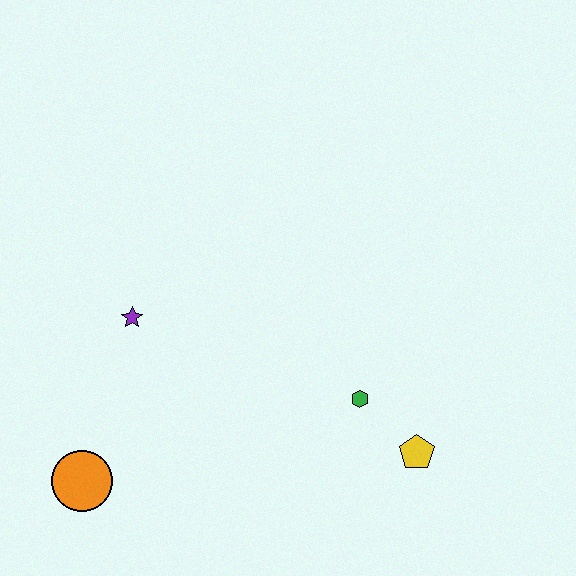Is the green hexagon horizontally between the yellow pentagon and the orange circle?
Yes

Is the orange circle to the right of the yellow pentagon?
No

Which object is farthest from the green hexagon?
The orange circle is farthest from the green hexagon.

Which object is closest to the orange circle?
The purple star is closest to the orange circle.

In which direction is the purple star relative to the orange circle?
The purple star is above the orange circle.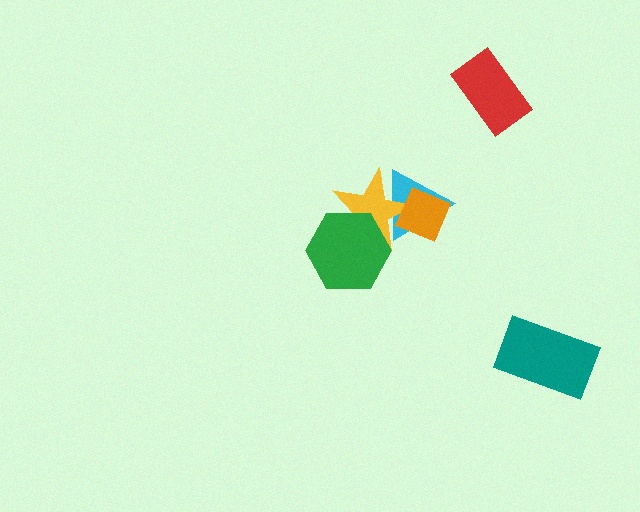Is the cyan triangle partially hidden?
Yes, it is partially covered by another shape.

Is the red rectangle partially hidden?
No, no other shape covers it.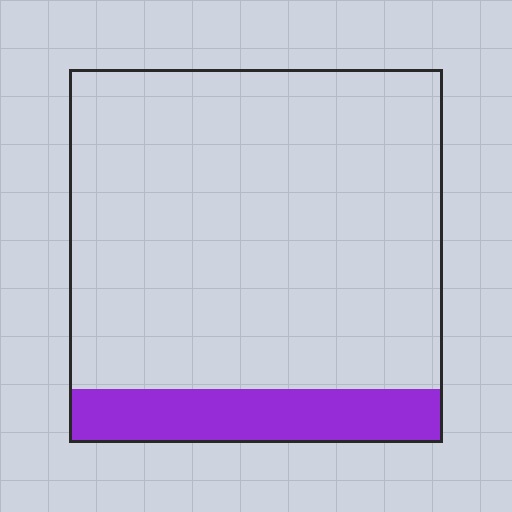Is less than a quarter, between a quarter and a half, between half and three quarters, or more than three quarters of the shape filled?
Less than a quarter.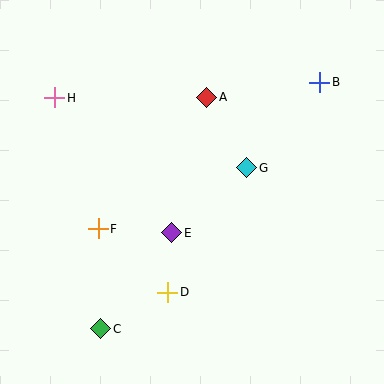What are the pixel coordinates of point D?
Point D is at (168, 292).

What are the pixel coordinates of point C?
Point C is at (101, 329).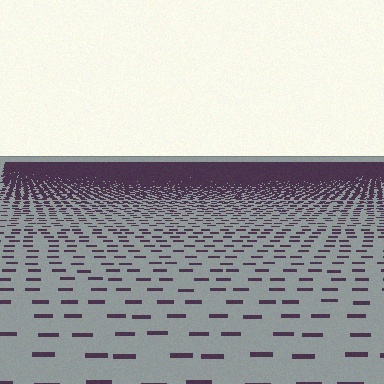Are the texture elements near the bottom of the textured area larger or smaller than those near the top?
Larger. Near the bottom, elements are closer to the viewer and appear at a bigger on-screen size.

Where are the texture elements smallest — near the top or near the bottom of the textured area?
Near the top.